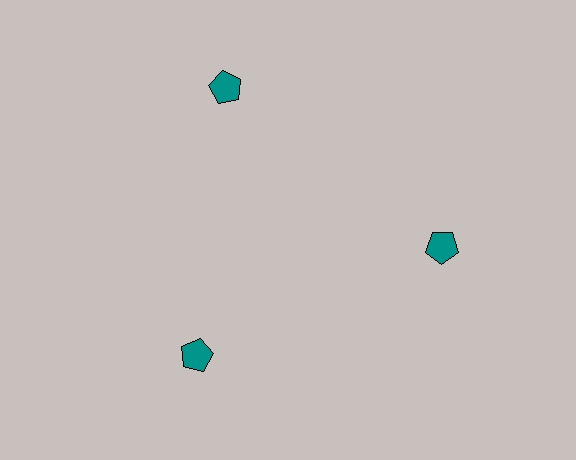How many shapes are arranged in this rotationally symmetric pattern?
There are 3 shapes, arranged in 3 groups of 1.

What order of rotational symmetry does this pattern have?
This pattern has 3-fold rotational symmetry.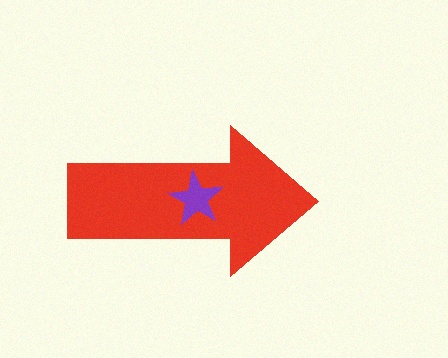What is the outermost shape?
The red arrow.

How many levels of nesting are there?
2.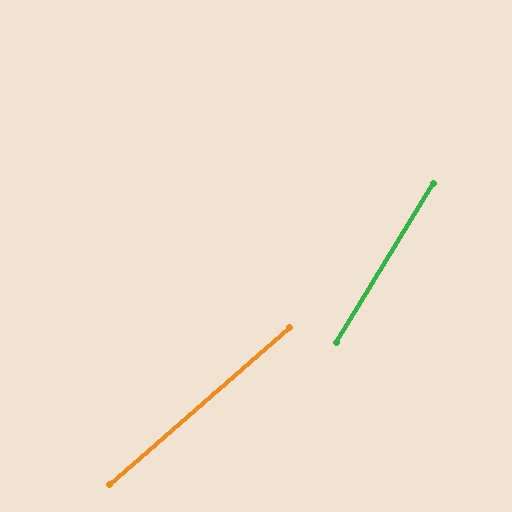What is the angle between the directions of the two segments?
Approximately 17 degrees.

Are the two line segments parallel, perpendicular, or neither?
Neither parallel nor perpendicular — they differ by about 17°.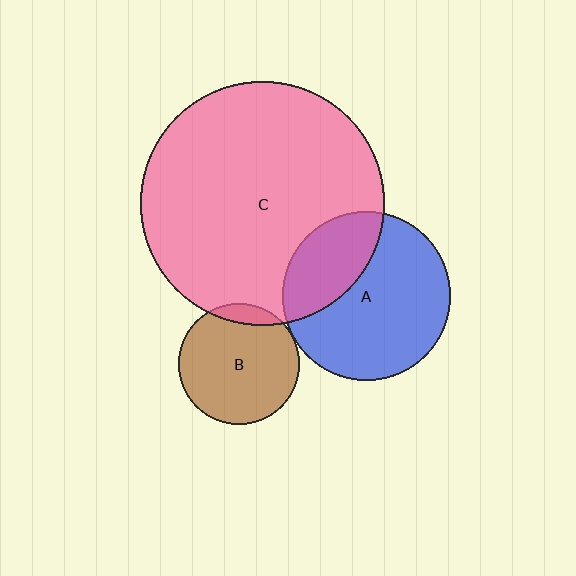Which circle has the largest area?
Circle C (pink).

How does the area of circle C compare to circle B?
Approximately 4.1 times.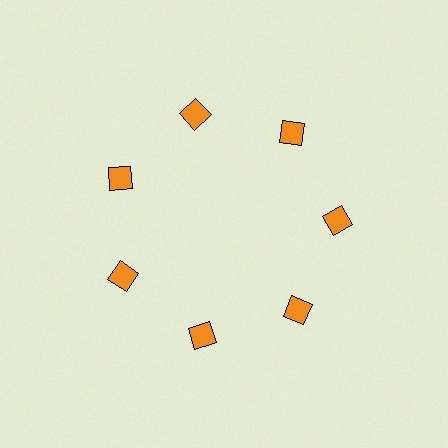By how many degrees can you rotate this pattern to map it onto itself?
The pattern maps onto itself every 51 degrees of rotation.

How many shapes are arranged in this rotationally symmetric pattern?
There are 7 shapes, arranged in 7 groups of 1.